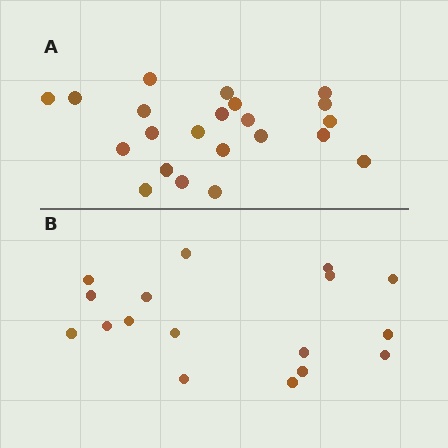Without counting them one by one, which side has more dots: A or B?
Region A (the top region) has more dots.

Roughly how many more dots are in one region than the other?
Region A has about 5 more dots than region B.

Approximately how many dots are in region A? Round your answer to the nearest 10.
About 20 dots. (The exact count is 22, which rounds to 20.)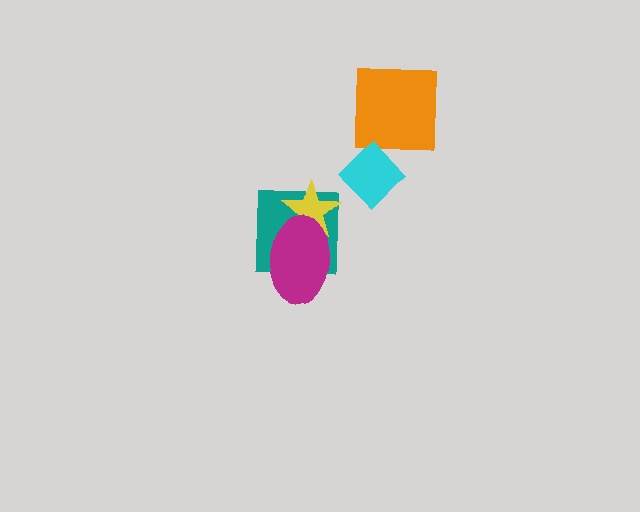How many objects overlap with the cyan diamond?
0 objects overlap with the cyan diamond.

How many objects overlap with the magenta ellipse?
2 objects overlap with the magenta ellipse.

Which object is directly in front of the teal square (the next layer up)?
The yellow star is directly in front of the teal square.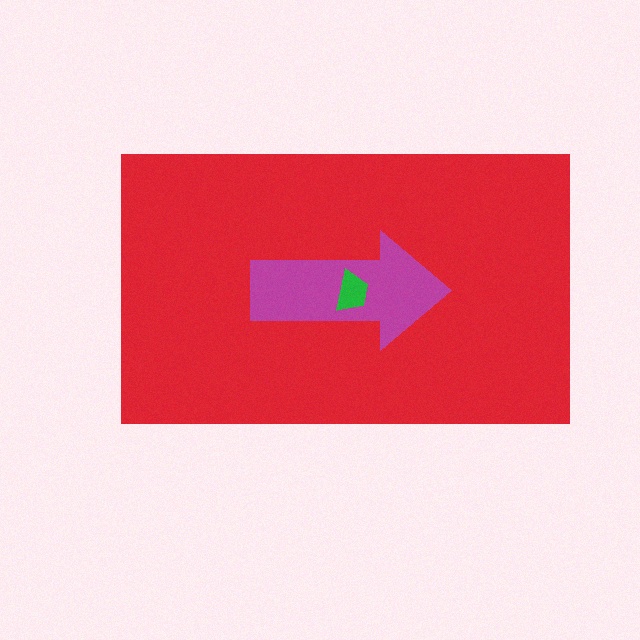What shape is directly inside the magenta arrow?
The green trapezoid.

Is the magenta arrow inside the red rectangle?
Yes.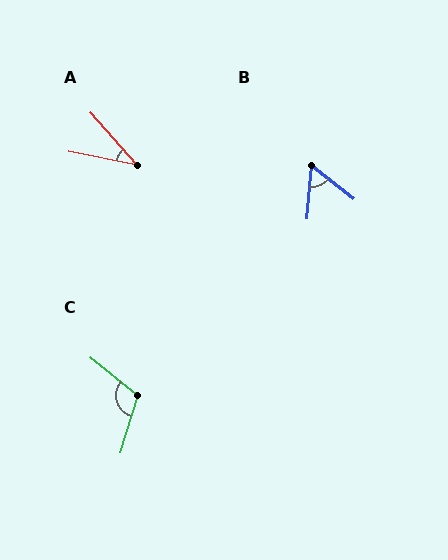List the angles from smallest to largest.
A (37°), B (56°), C (112°).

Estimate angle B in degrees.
Approximately 56 degrees.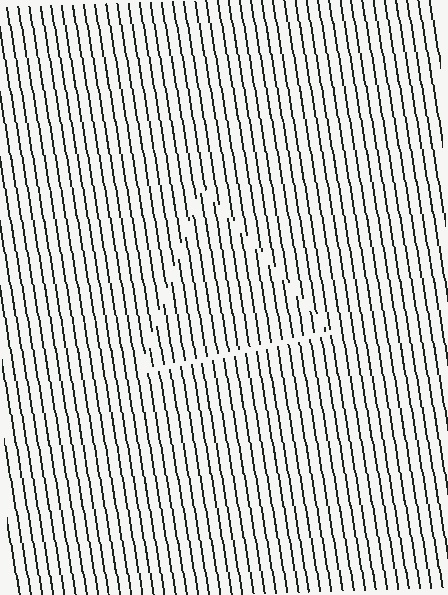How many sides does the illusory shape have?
3 sides — the line-ends trace a triangle.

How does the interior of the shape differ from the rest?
The interior of the shape contains the same grating, shifted by half a period — the contour is defined by the phase discontinuity where line-ends from the inner and outer gratings abut.